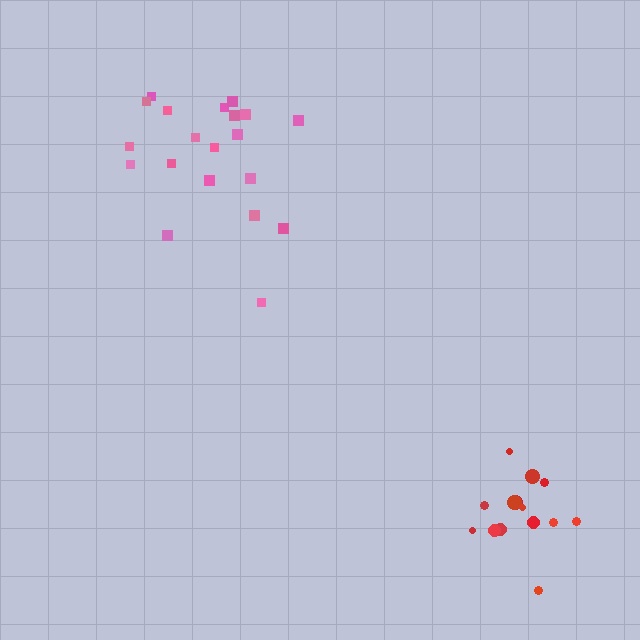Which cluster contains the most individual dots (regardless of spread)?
Pink (20).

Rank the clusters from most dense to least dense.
red, pink.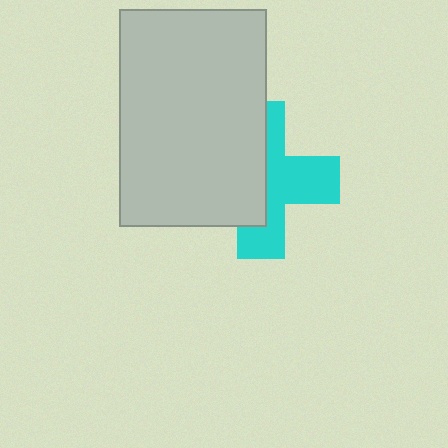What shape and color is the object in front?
The object in front is a light gray rectangle.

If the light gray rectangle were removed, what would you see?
You would see the complete cyan cross.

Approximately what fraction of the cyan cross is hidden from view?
Roughly 50% of the cyan cross is hidden behind the light gray rectangle.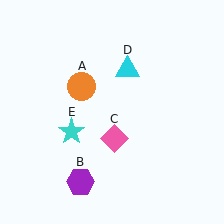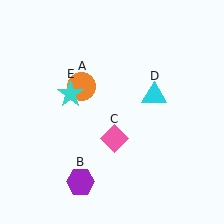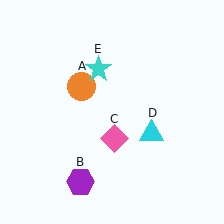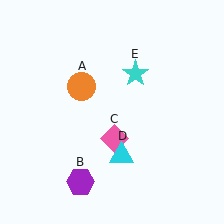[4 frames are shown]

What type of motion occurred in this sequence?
The cyan triangle (object D), cyan star (object E) rotated clockwise around the center of the scene.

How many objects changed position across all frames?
2 objects changed position: cyan triangle (object D), cyan star (object E).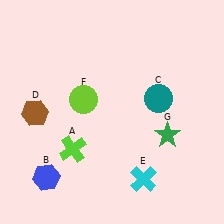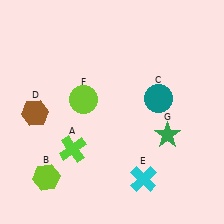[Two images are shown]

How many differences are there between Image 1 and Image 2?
There is 1 difference between the two images.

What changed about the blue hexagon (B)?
In Image 1, B is blue. In Image 2, it changed to lime.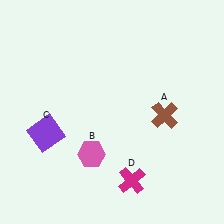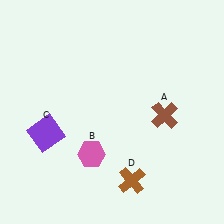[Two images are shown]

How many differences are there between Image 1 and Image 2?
There is 1 difference between the two images.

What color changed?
The cross (D) changed from magenta in Image 1 to brown in Image 2.